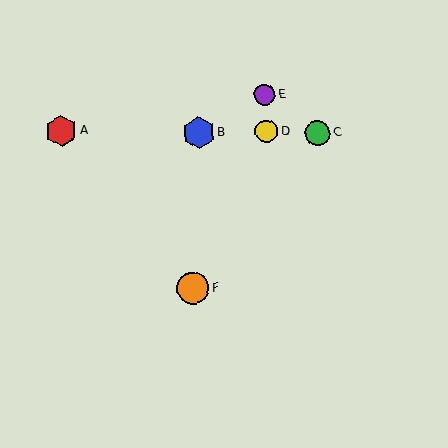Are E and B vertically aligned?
No, E is at x≈265 and B is at x≈199.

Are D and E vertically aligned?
Yes, both are at x≈267.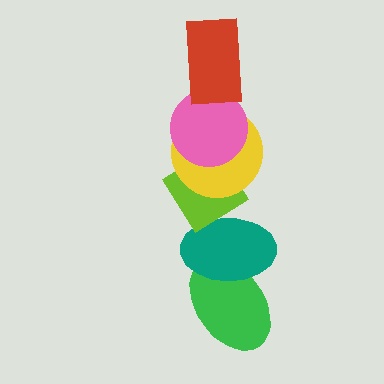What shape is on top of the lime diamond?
The yellow circle is on top of the lime diamond.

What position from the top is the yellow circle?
The yellow circle is 3rd from the top.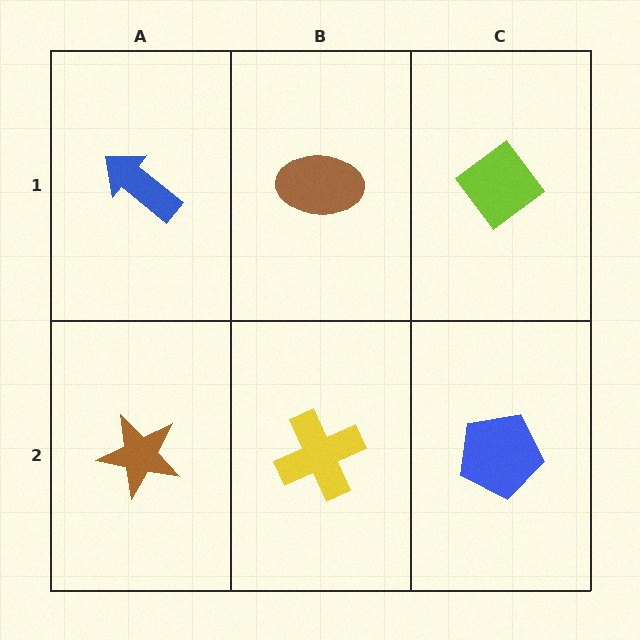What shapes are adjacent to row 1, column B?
A yellow cross (row 2, column B), a blue arrow (row 1, column A), a lime diamond (row 1, column C).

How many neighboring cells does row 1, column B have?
3.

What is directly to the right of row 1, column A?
A brown ellipse.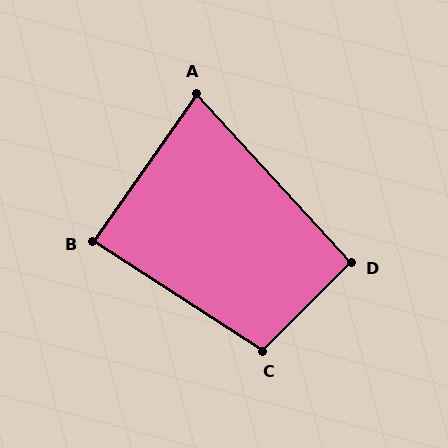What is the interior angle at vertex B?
Approximately 88 degrees (approximately right).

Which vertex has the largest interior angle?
C, at approximately 102 degrees.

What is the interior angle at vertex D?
Approximately 92 degrees (approximately right).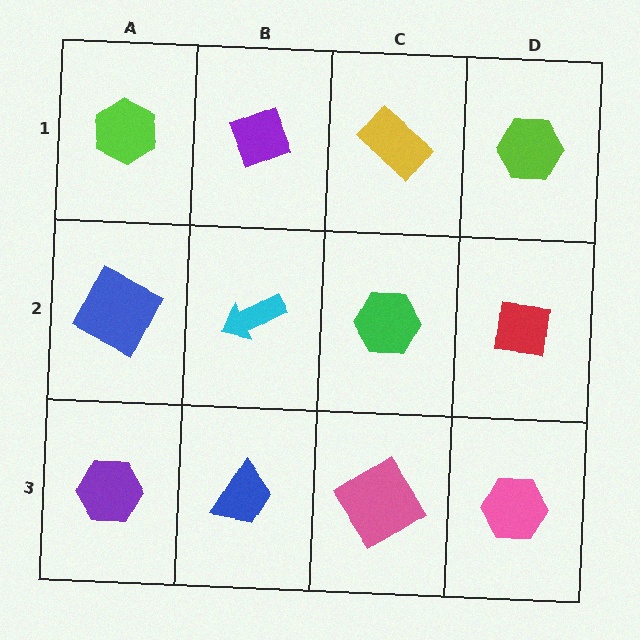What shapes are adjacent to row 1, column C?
A green hexagon (row 2, column C), a purple diamond (row 1, column B), a lime hexagon (row 1, column D).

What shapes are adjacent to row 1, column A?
A blue square (row 2, column A), a purple diamond (row 1, column B).